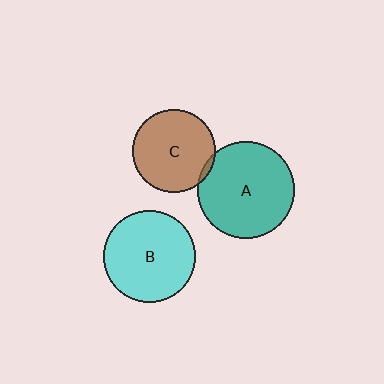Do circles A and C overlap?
Yes.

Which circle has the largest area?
Circle A (teal).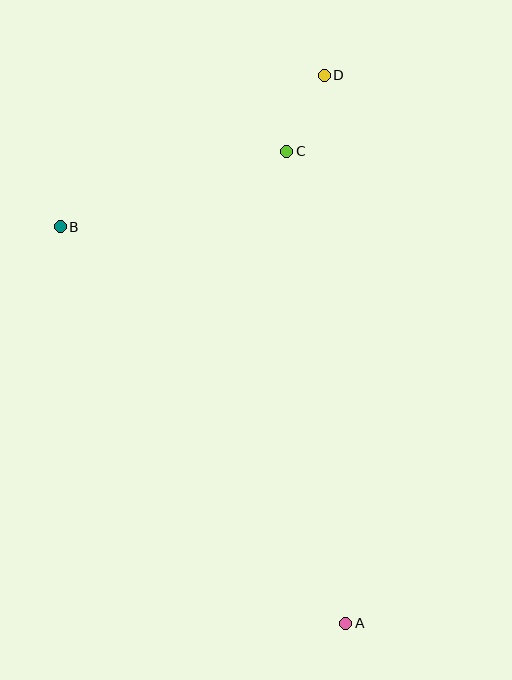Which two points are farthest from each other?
Points A and D are farthest from each other.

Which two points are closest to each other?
Points C and D are closest to each other.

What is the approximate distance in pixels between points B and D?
The distance between B and D is approximately 304 pixels.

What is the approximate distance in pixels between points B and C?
The distance between B and C is approximately 239 pixels.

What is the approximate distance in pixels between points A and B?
The distance between A and B is approximately 489 pixels.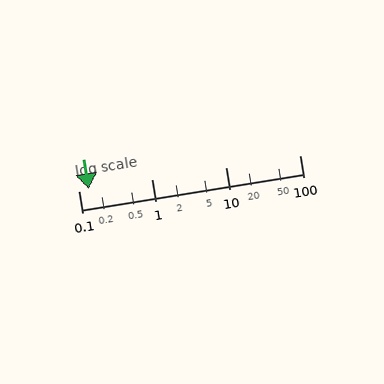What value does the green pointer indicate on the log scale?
The pointer indicates approximately 0.14.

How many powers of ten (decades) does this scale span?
The scale spans 3 decades, from 0.1 to 100.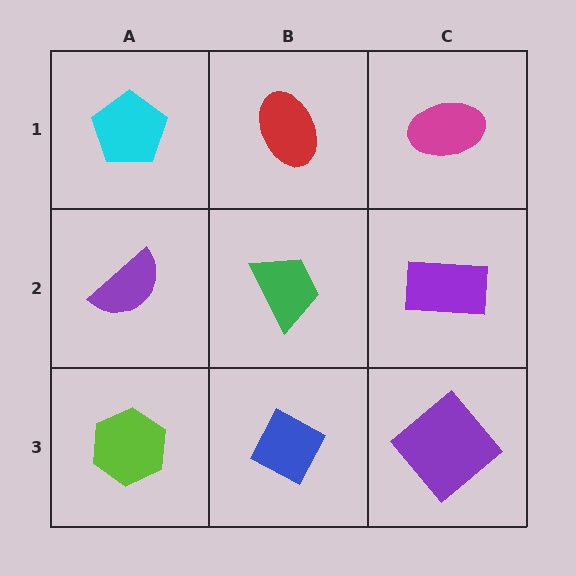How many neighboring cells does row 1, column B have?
3.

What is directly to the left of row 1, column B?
A cyan pentagon.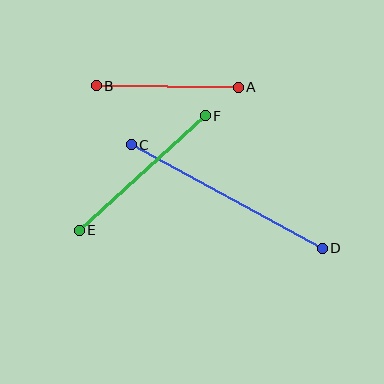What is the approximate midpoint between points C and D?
The midpoint is at approximately (227, 196) pixels.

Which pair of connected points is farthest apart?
Points C and D are farthest apart.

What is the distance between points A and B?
The distance is approximately 142 pixels.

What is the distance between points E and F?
The distance is approximately 170 pixels.